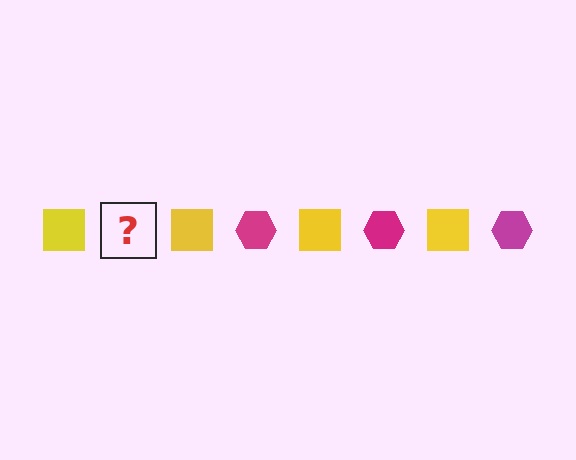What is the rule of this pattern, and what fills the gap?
The rule is that the pattern alternates between yellow square and magenta hexagon. The gap should be filled with a magenta hexagon.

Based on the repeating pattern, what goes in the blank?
The blank should be a magenta hexagon.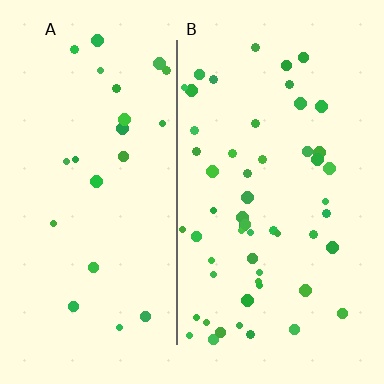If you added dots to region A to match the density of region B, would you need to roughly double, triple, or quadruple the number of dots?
Approximately double.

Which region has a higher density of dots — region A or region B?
B (the right).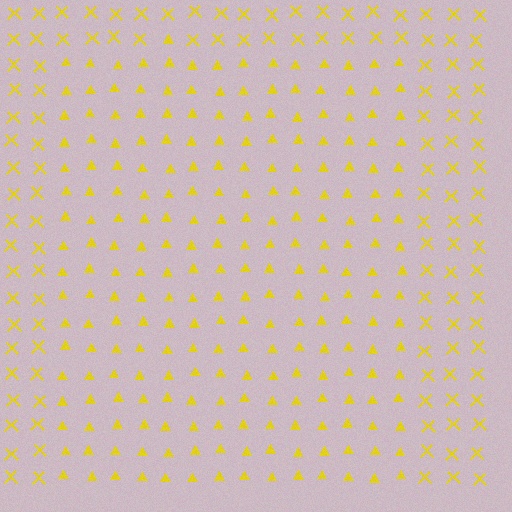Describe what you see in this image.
The image is filled with small yellow elements arranged in a uniform grid. A rectangle-shaped region contains triangles, while the surrounding area contains X marks. The boundary is defined purely by the change in element shape.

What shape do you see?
I see a rectangle.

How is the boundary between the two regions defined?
The boundary is defined by a change in element shape: triangles inside vs. X marks outside. All elements share the same color and spacing.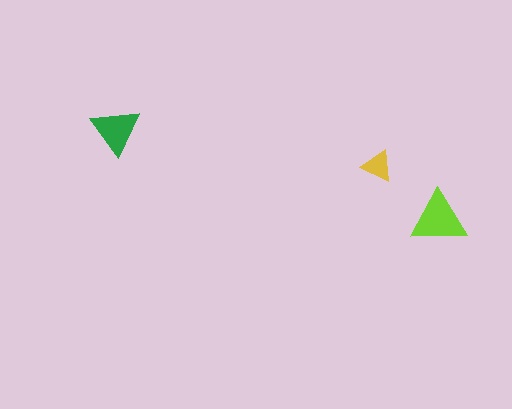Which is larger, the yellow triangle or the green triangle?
The green one.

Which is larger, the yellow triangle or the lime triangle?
The lime one.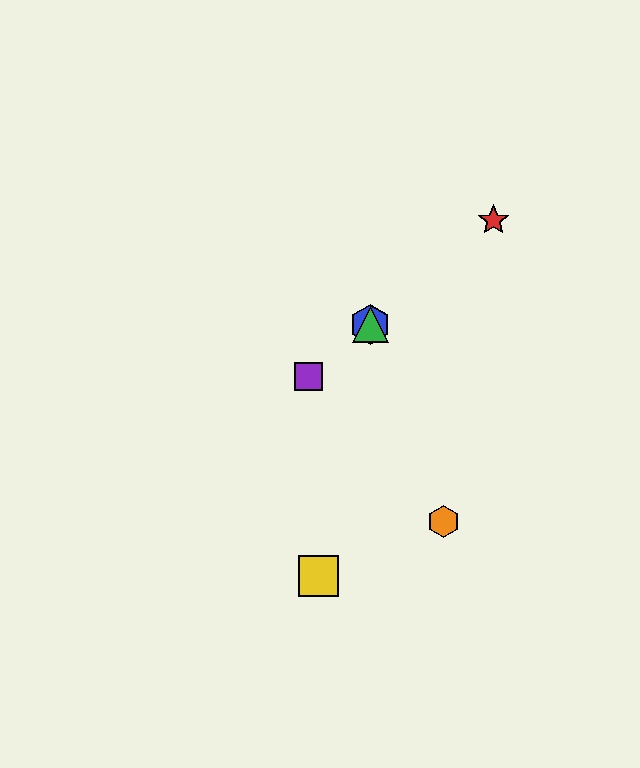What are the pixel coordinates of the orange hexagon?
The orange hexagon is at (444, 521).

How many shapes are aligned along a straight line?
4 shapes (the red star, the blue hexagon, the green triangle, the purple square) are aligned along a straight line.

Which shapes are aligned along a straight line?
The red star, the blue hexagon, the green triangle, the purple square are aligned along a straight line.